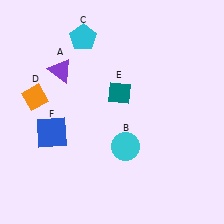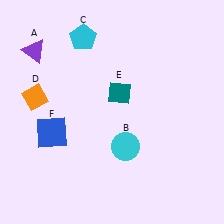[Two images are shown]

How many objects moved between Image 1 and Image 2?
1 object moved between the two images.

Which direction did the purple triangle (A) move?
The purple triangle (A) moved left.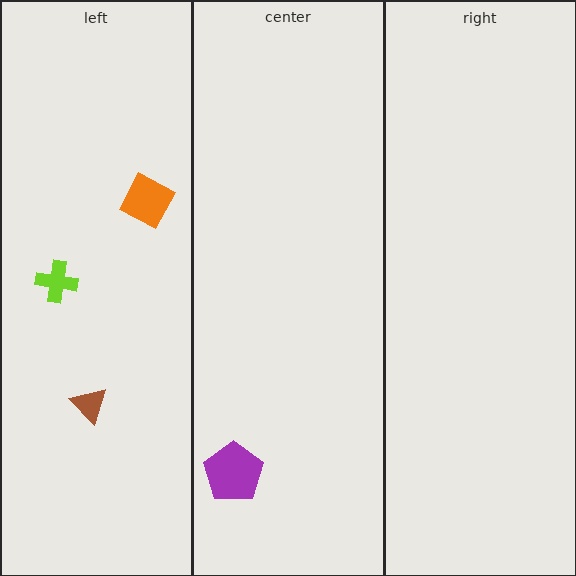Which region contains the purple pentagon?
The center region.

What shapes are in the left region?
The brown triangle, the lime cross, the orange square.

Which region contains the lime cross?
The left region.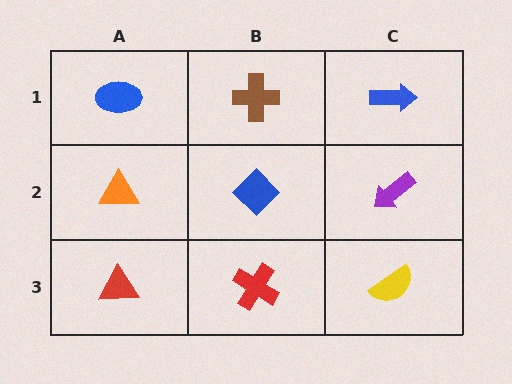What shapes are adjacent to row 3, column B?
A blue diamond (row 2, column B), a red triangle (row 3, column A), a yellow semicircle (row 3, column C).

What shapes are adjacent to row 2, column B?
A brown cross (row 1, column B), a red cross (row 3, column B), an orange triangle (row 2, column A), a purple arrow (row 2, column C).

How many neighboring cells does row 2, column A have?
3.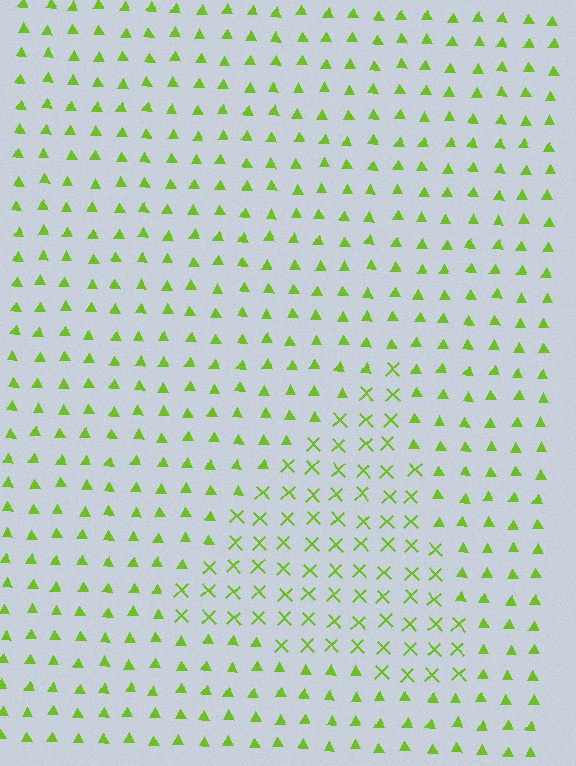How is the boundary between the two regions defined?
The boundary is defined by a change in element shape: X marks inside vs. triangles outside. All elements share the same color and spacing.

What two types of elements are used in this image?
The image uses X marks inside the triangle region and triangles outside it.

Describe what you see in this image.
The image is filled with small lime elements arranged in a uniform grid. A triangle-shaped region contains X marks, while the surrounding area contains triangles. The boundary is defined purely by the change in element shape.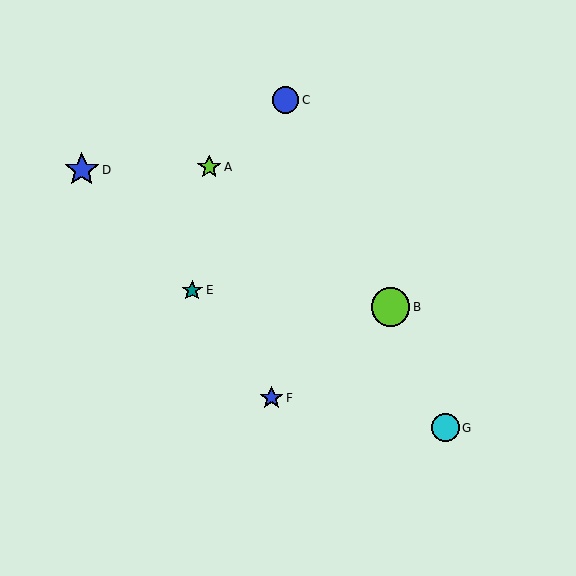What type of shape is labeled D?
Shape D is a blue star.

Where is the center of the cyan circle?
The center of the cyan circle is at (445, 428).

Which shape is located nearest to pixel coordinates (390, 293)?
The lime circle (labeled B) at (390, 307) is nearest to that location.